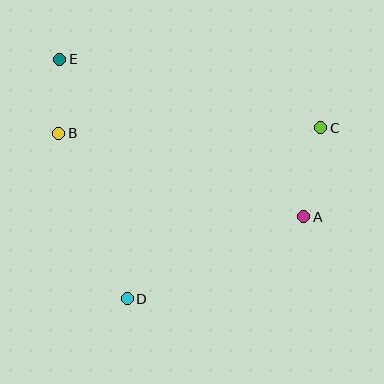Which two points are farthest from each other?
Points A and E are farthest from each other.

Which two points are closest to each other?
Points B and E are closest to each other.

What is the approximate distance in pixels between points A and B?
The distance between A and B is approximately 259 pixels.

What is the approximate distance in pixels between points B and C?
The distance between B and C is approximately 262 pixels.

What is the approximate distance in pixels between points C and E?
The distance between C and E is approximately 270 pixels.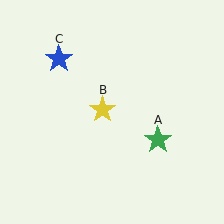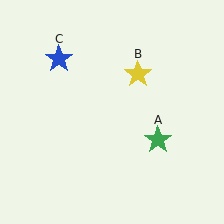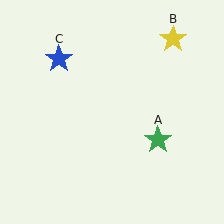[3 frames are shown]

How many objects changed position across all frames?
1 object changed position: yellow star (object B).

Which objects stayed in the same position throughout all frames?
Green star (object A) and blue star (object C) remained stationary.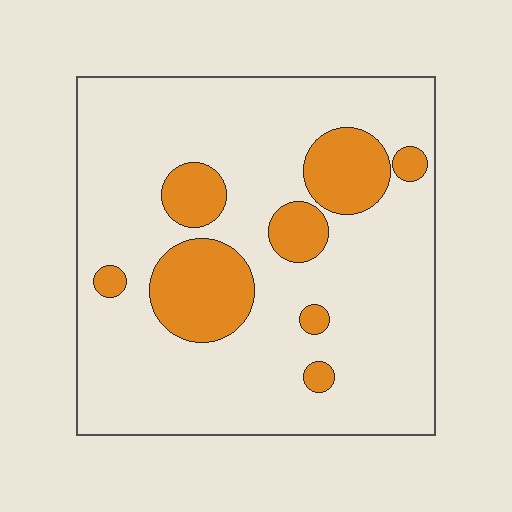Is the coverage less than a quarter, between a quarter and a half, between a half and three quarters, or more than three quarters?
Less than a quarter.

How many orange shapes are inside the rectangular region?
8.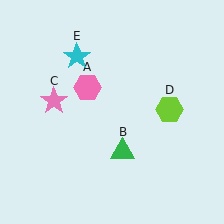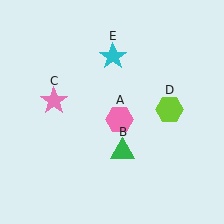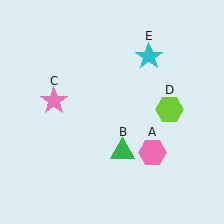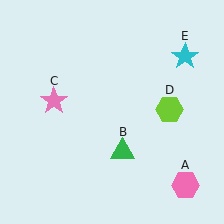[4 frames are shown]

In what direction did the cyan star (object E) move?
The cyan star (object E) moved right.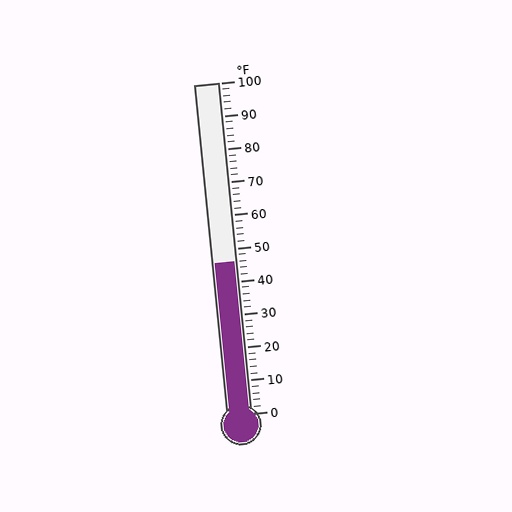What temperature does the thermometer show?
The thermometer shows approximately 46°F.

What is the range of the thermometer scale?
The thermometer scale ranges from 0°F to 100°F.